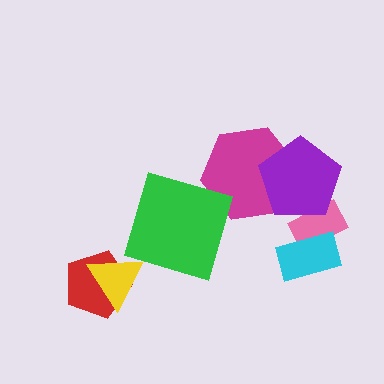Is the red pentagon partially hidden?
Yes, it is partially covered by another shape.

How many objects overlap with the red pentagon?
1 object overlaps with the red pentagon.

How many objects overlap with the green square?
0 objects overlap with the green square.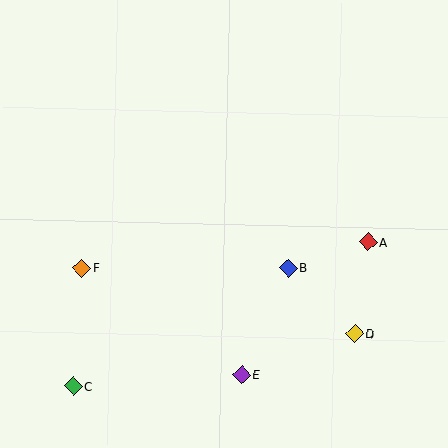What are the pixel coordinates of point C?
Point C is at (73, 386).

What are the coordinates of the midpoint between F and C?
The midpoint between F and C is at (77, 327).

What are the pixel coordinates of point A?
Point A is at (368, 242).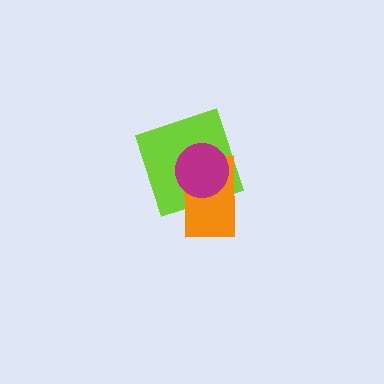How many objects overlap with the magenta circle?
2 objects overlap with the magenta circle.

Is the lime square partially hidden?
Yes, it is partially covered by another shape.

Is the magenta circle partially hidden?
No, no other shape covers it.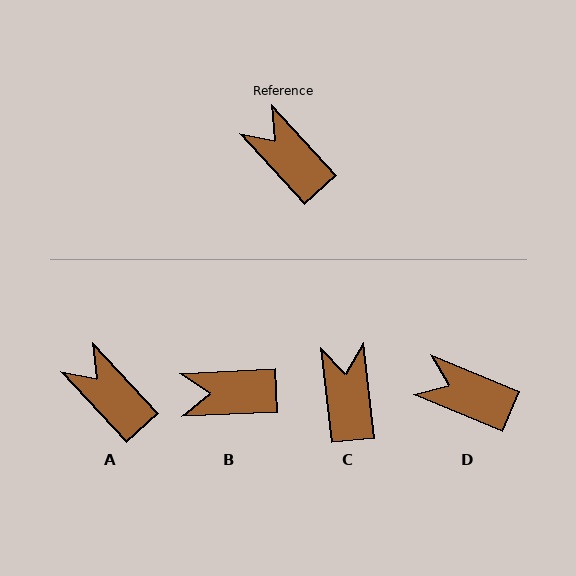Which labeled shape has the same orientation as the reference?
A.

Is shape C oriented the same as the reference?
No, it is off by about 37 degrees.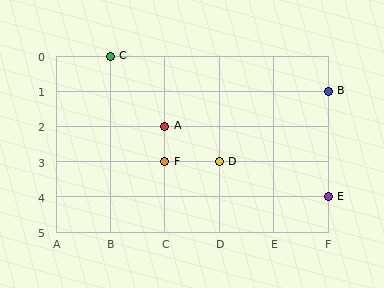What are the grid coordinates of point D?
Point D is at grid coordinates (D, 3).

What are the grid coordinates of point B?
Point B is at grid coordinates (F, 1).